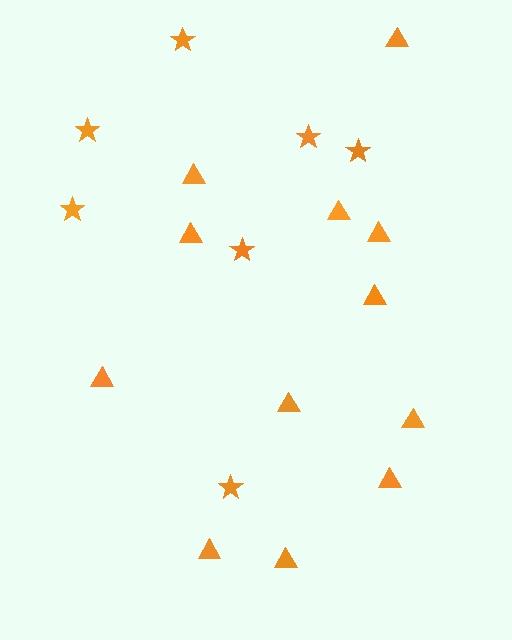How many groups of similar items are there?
There are 2 groups: one group of triangles (12) and one group of stars (7).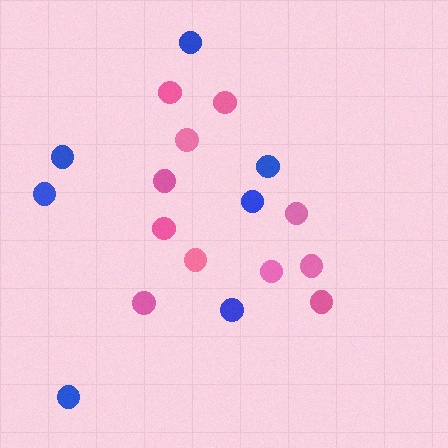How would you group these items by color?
There are 2 groups: one group of blue circles (7) and one group of pink circles (11).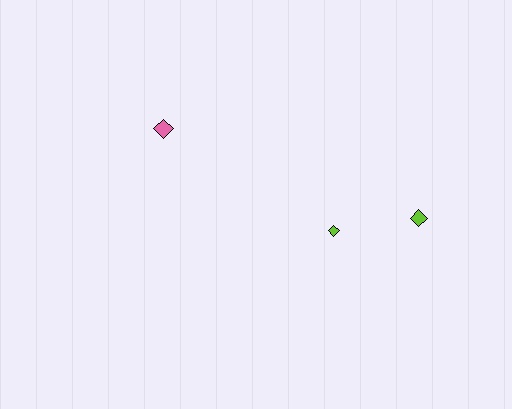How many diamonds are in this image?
There are 3 diamonds.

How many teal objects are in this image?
There are no teal objects.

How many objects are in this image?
There are 3 objects.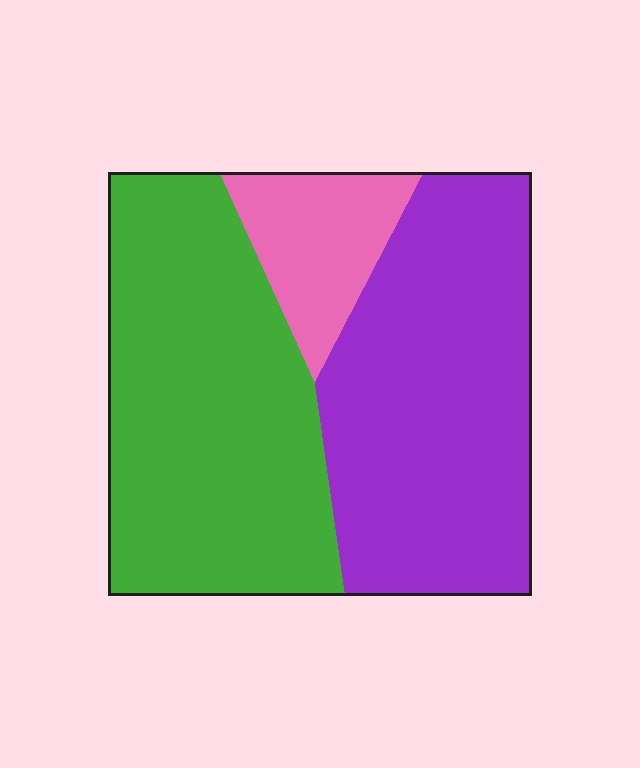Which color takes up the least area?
Pink, at roughly 10%.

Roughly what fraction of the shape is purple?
Purple covers roughly 45% of the shape.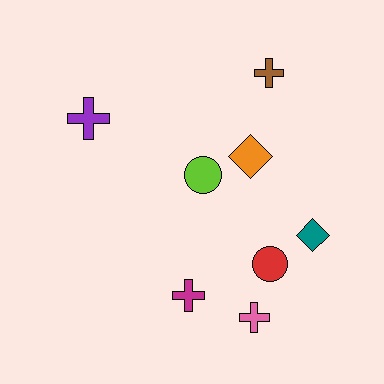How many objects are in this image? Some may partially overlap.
There are 8 objects.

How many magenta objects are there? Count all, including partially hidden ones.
There is 1 magenta object.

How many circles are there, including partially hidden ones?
There are 2 circles.